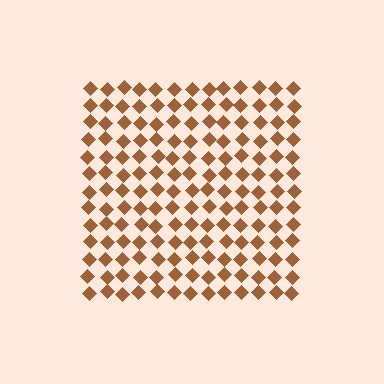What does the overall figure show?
The overall figure shows a square.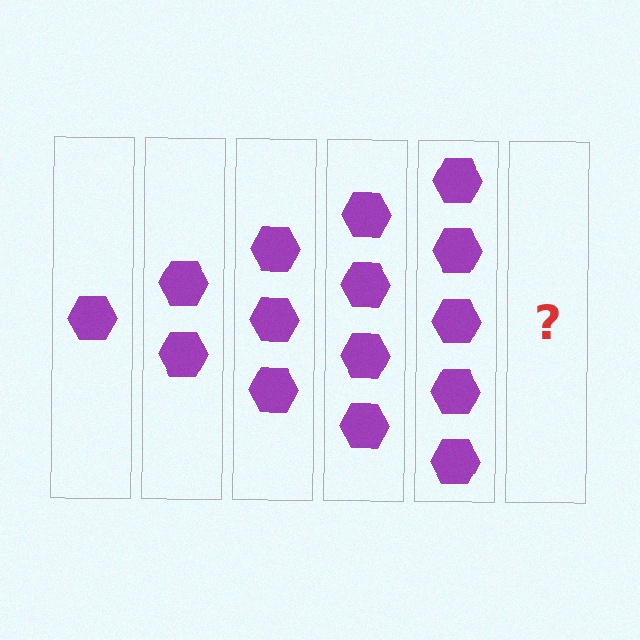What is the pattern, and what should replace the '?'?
The pattern is that each step adds one more hexagon. The '?' should be 6 hexagons.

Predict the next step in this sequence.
The next step is 6 hexagons.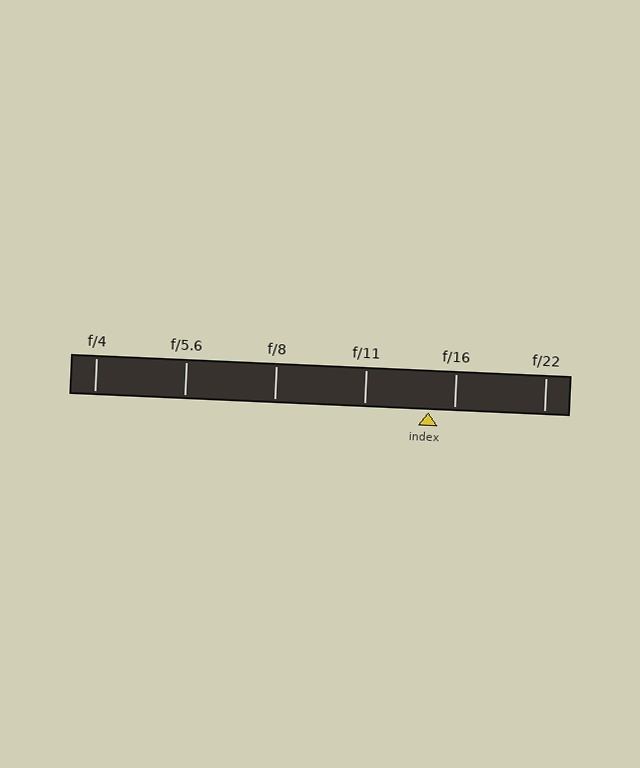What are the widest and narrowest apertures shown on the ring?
The widest aperture shown is f/4 and the narrowest is f/22.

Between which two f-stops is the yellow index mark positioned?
The index mark is between f/11 and f/16.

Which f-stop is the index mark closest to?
The index mark is closest to f/16.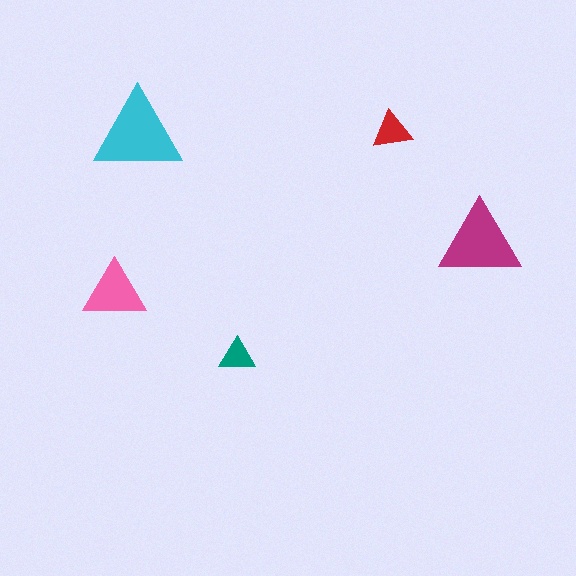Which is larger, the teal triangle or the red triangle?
The red one.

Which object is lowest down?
The teal triangle is bottommost.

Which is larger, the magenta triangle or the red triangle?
The magenta one.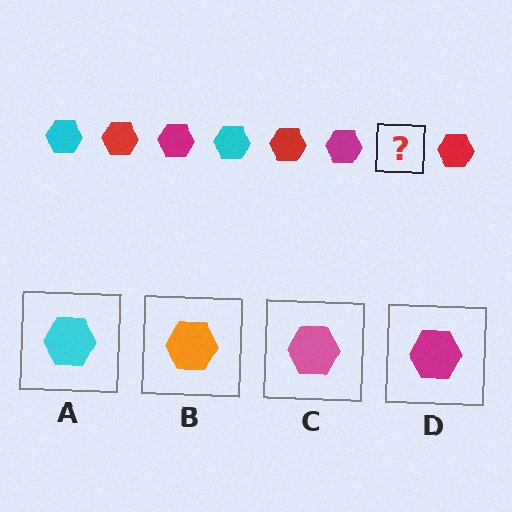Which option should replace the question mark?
Option A.